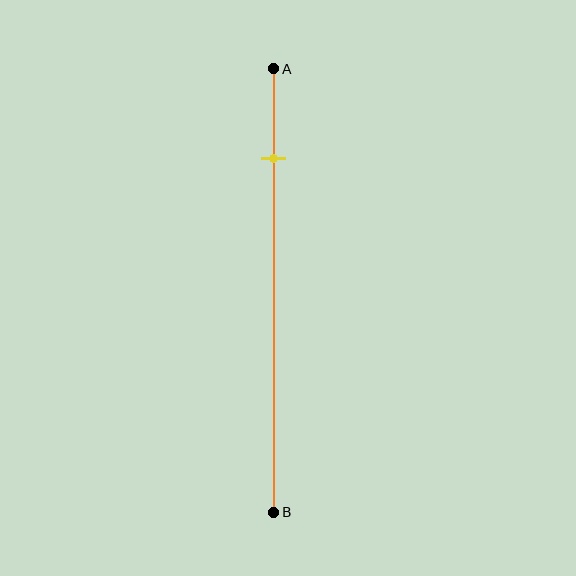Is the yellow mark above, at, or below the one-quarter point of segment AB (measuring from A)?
The yellow mark is above the one-quarter point of segment AB.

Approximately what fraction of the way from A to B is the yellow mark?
The yellow mark is approximately 20% of the way from A to B.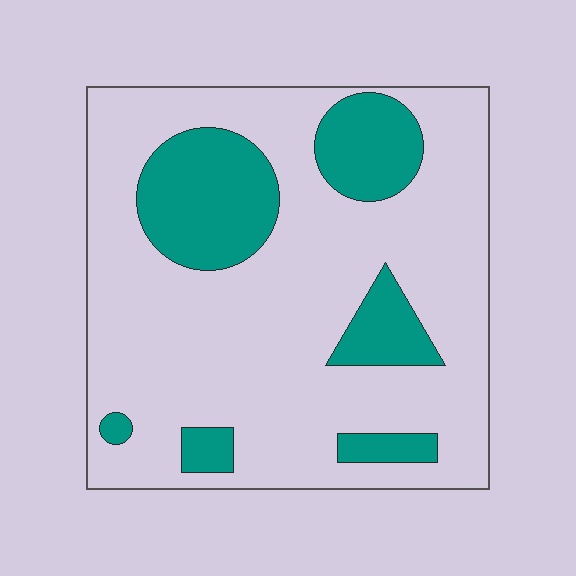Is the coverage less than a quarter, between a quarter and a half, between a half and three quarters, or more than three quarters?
Less than a quarter.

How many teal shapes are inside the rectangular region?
6.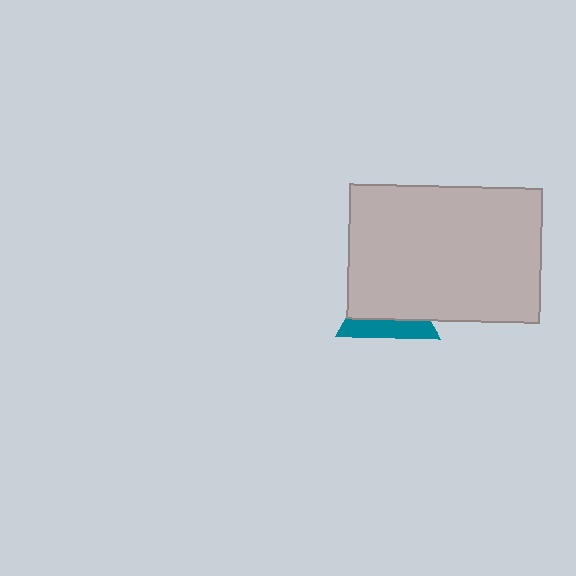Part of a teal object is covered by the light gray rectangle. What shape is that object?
It is a triangle.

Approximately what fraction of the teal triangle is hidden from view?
Roughly 65% of the teal triangle is hidden behind the light gray rectangle.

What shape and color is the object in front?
The object in front is a light gray rectangle.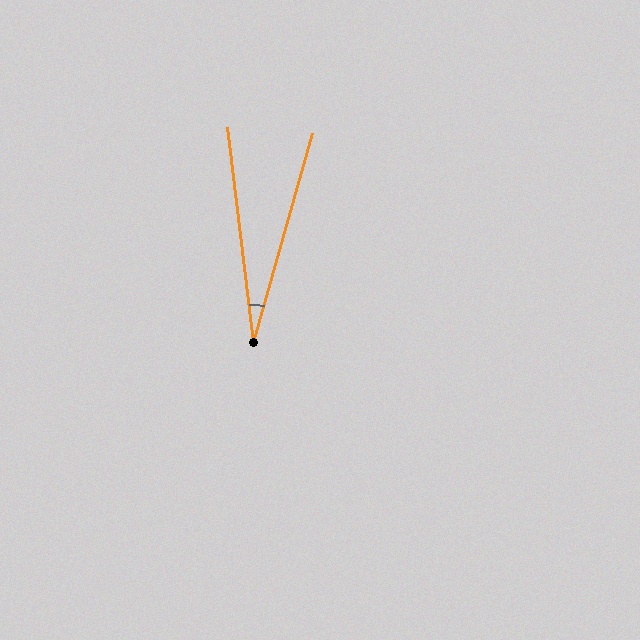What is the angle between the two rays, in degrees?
Approximately 23 degrees.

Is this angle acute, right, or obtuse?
It is acute.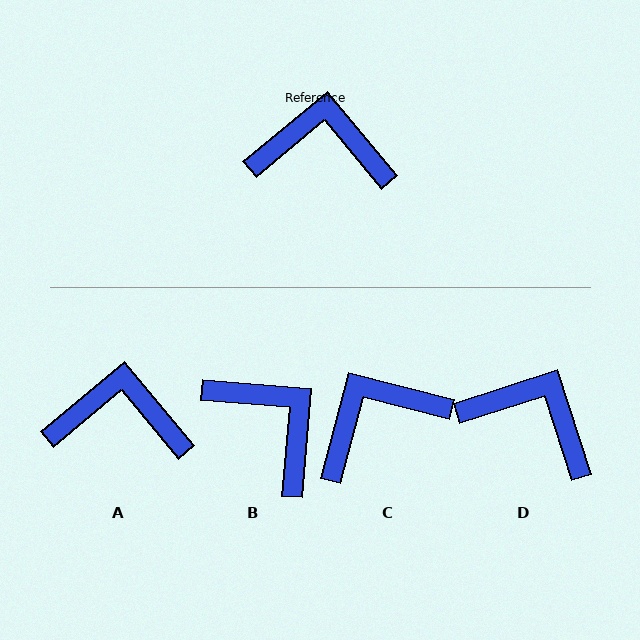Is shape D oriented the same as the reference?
No, it is off by about 22 degrees.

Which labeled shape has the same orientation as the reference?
A.